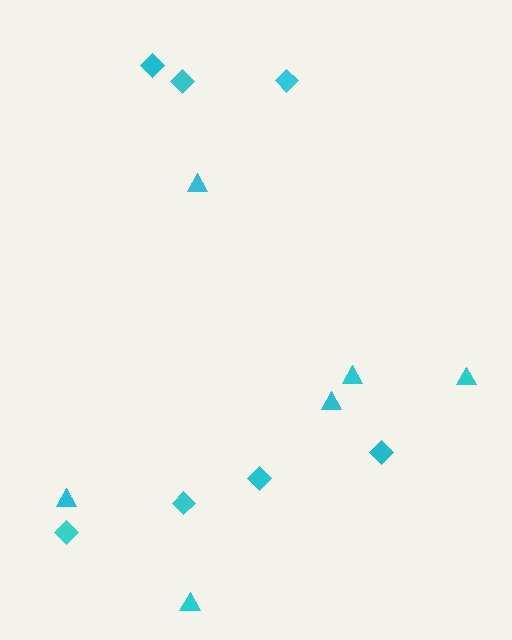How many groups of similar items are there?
There are 2 groups: one group of diamonds (7) and one group of triangles (6).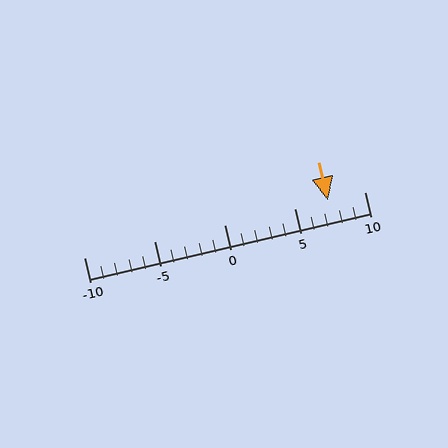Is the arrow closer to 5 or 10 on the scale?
The arrow is closer to 5.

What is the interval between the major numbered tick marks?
The major tick marks are spaced 5 units apart.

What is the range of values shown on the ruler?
The ruler shows values from -10 to 10.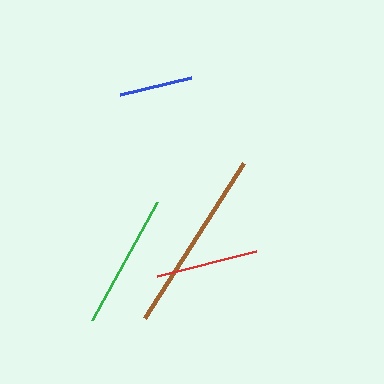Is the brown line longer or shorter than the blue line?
The brown line is longer than the blue line.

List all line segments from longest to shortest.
From longest to shortest: brown, green, red, blue.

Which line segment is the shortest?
The blue line is the shortest at approximately 73 pixels.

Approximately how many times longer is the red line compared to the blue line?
The red line is approximately 1.4 times the length of the blue line.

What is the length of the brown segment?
The brown segment is approximately 184 pixels long.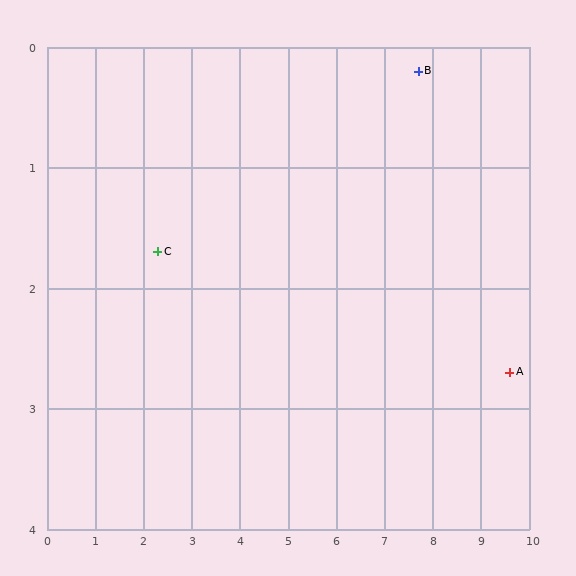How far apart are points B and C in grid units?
Points B and C are about 5.6 grid units apart.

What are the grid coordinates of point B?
Point B is at approximately (7.7, 0.2).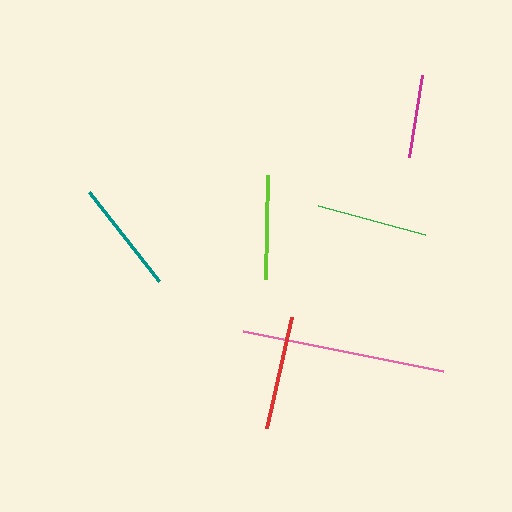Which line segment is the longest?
The pink line is the longest at approximately 204 pixels.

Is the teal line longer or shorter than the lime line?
The teal line is longer than the lime line.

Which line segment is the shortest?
The magenta line is the shortest at approximately 83 pixels.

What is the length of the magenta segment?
The magenta segment is approximately 83 pixels long.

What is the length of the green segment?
The green segment is approximately 111 pixels long.